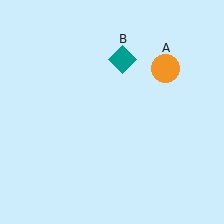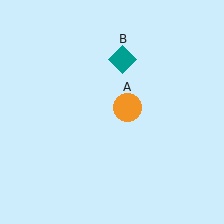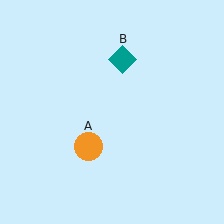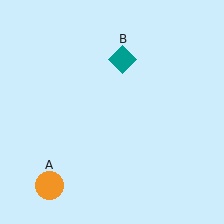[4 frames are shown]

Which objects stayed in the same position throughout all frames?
Teal diamond (object B) remained stationary.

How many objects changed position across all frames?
1 object changed position: orange circle (object A).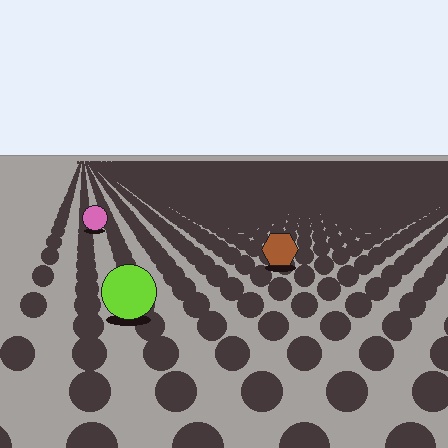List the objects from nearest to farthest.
From nearest to farthest: the lime circle, the brown hexagon, the pink circle.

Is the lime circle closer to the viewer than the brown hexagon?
Yes. The lime circle is closer — you can tell from the texture gradient: the ground texture is coarser near it.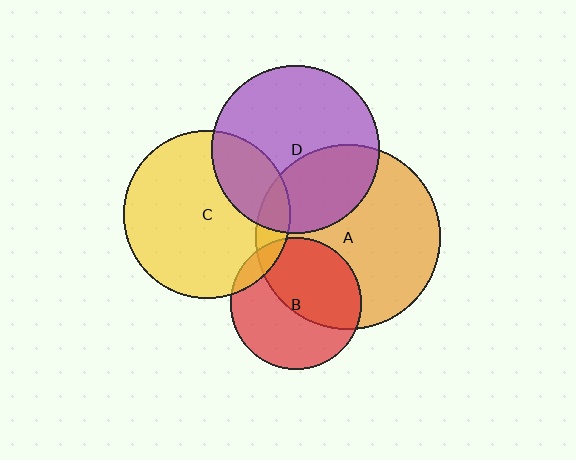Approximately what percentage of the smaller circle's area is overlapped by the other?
Approximately 35%.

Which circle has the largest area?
Circle A (orange).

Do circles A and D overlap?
Yes.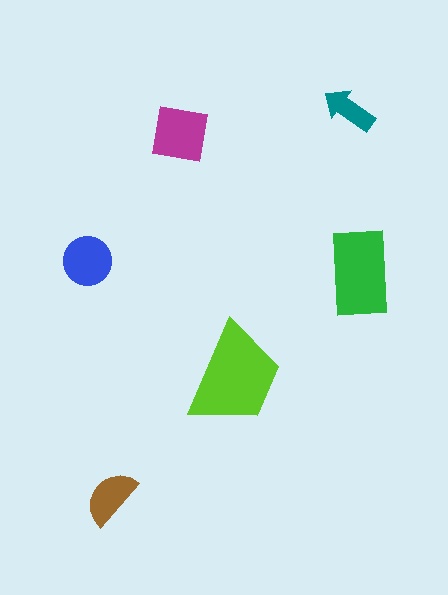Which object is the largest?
The lime trapezoid.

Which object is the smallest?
The teal arrow.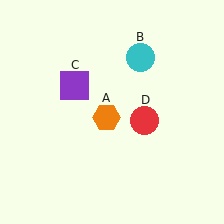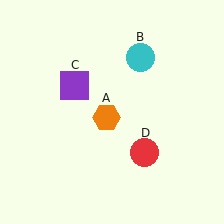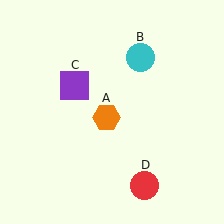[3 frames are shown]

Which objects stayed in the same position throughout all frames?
Orange hexagon (object A) and cyan circle (object B) and purple square (object C) remained stationary.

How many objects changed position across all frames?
1 object changed position: red circle (object D).